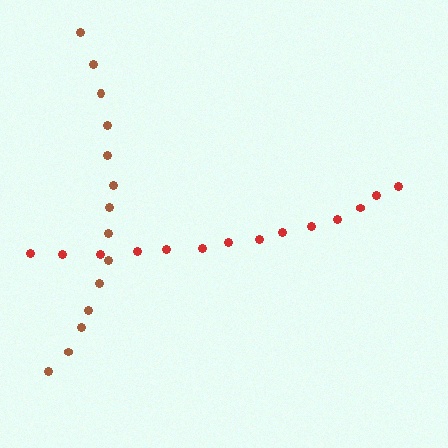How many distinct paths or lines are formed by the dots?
There are 2 distinct paths.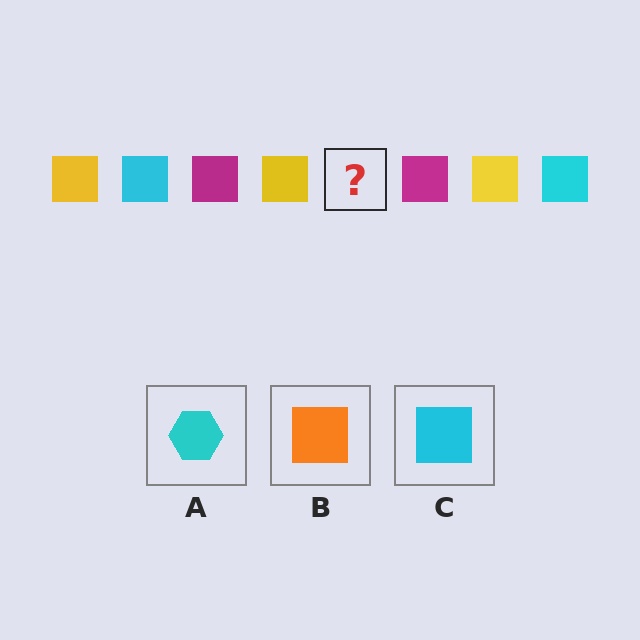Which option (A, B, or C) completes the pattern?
C.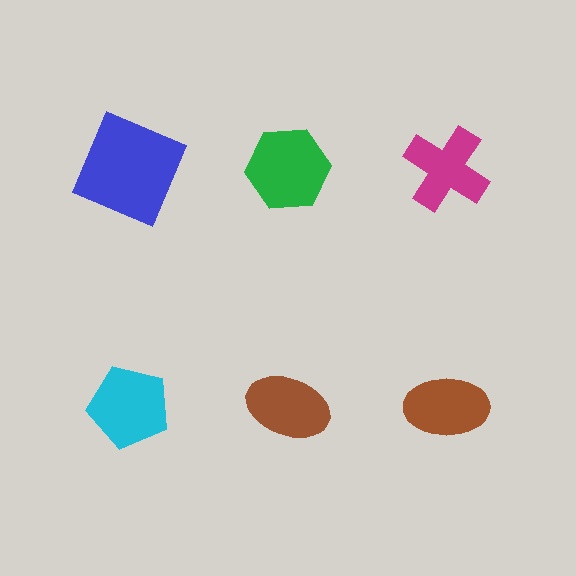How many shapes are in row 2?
3 shapes.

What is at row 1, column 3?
A magenta cross.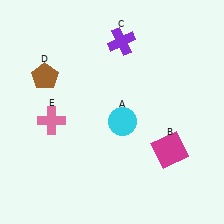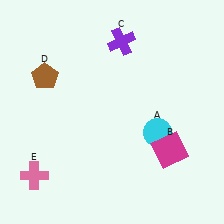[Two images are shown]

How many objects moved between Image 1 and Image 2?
2 objects moved between the two images.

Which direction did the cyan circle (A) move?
The cyan circle (A) moved right.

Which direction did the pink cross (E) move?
The pink cross (E) moved down.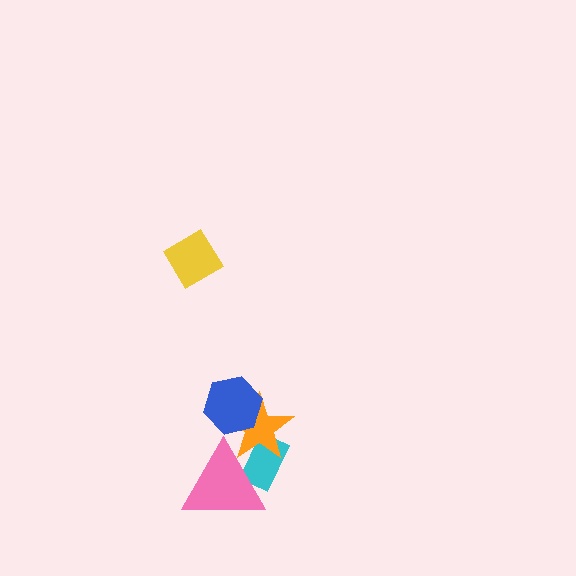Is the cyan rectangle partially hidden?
Yes, it is partially covered by another shape.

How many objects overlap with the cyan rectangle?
2 objects overlap with the cyan rectangle.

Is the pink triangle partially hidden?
No, no other shape covers it.